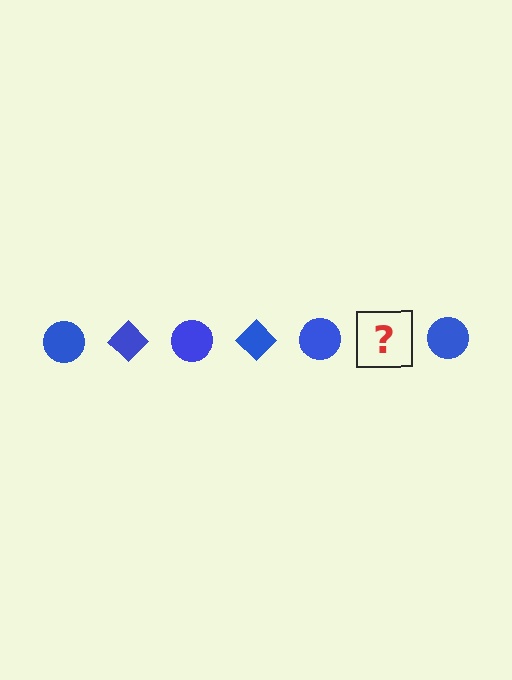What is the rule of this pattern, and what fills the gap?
The rule is that the pattern cycles through circle, diamond shapes in blue. The gap should be filled with a blue diamond.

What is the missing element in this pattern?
The missing element is a blue diamond.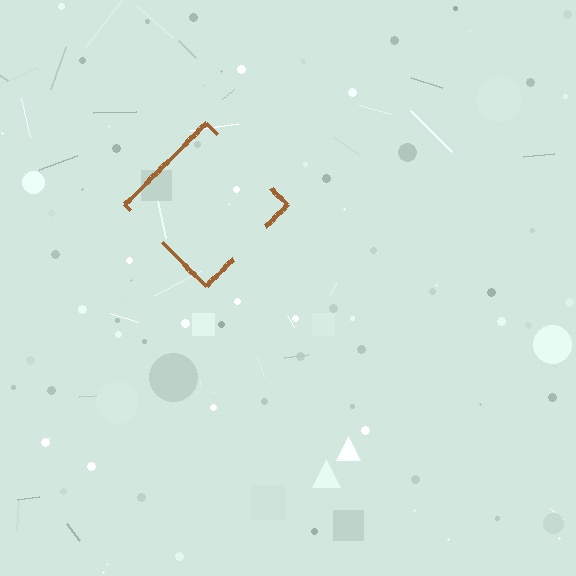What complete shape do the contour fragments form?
The contour fragments form a diamond.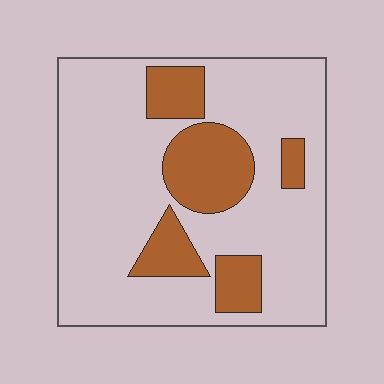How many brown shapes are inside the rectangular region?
5.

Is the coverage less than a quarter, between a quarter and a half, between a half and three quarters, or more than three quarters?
Less than a quarter.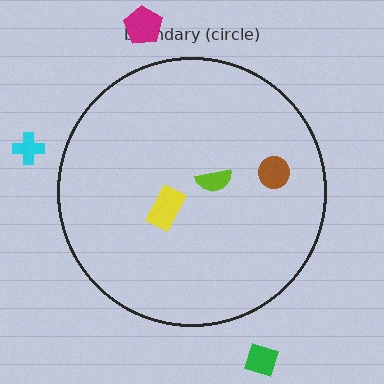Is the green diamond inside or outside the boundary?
Outside.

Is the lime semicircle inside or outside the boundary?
Inside.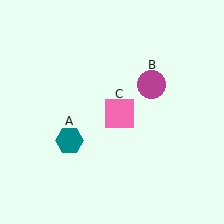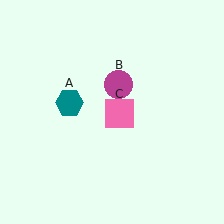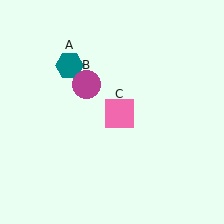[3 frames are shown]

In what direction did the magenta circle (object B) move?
The magenta circle (object B) moved left.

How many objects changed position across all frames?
2 objects changed position: teal hexagon (object A), magenta circle (object B).